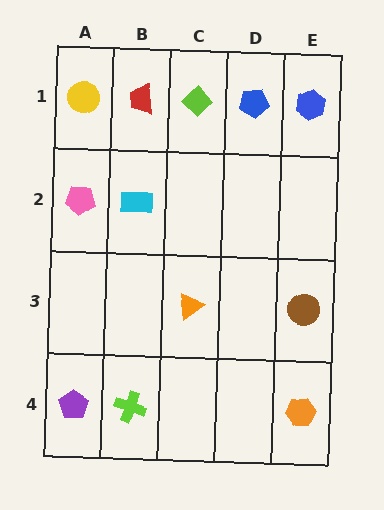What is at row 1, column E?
A blue hexagon.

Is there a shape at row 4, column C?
No, that cell is empty.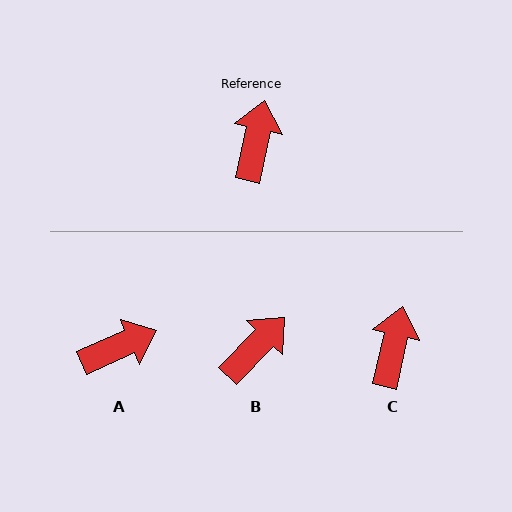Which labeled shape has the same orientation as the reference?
C.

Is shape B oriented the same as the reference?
No, it is off by about 31 degrees.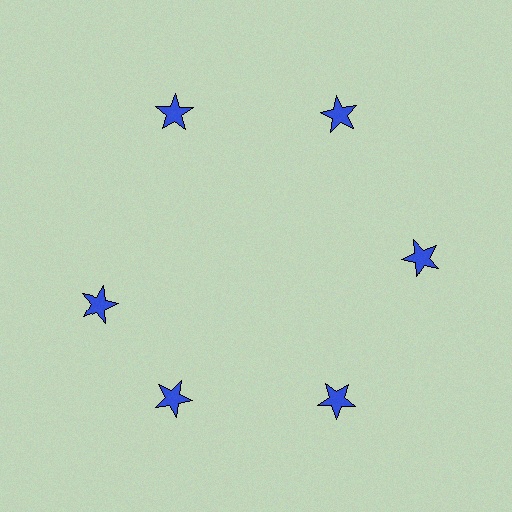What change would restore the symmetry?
The symmetry would be restored by rotating it back into even spacing with its neighbors so that all 6 stars sit at equal angles and equal distance from the center.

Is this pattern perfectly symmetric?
No. The 6 blue stars are arranged in a ring, but one element near the 9 o'clock position is rotated out of alignment along the ring, breaking the 6-fold rotational symmetry.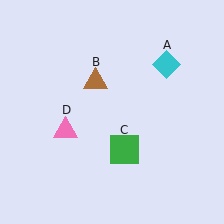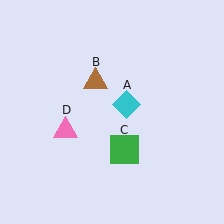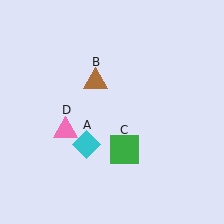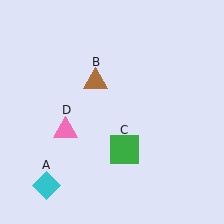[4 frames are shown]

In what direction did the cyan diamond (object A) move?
The cyan diamond (object A) moved down and to the left.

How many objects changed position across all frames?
1 object changed position: cyan diamond (object A).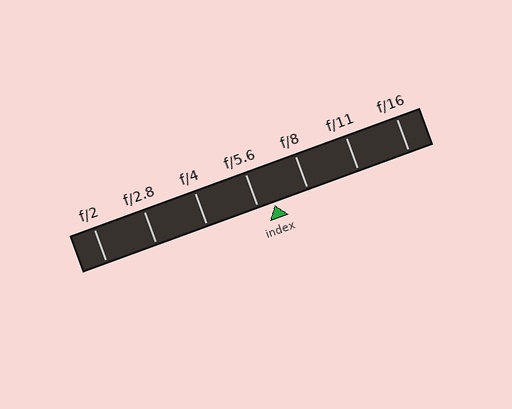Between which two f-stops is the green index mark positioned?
The index mark is between f/5.6 and f/8.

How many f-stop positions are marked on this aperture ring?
There are 7 f-stop positions marked.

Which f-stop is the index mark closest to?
The index mark is closest to f/5.6.